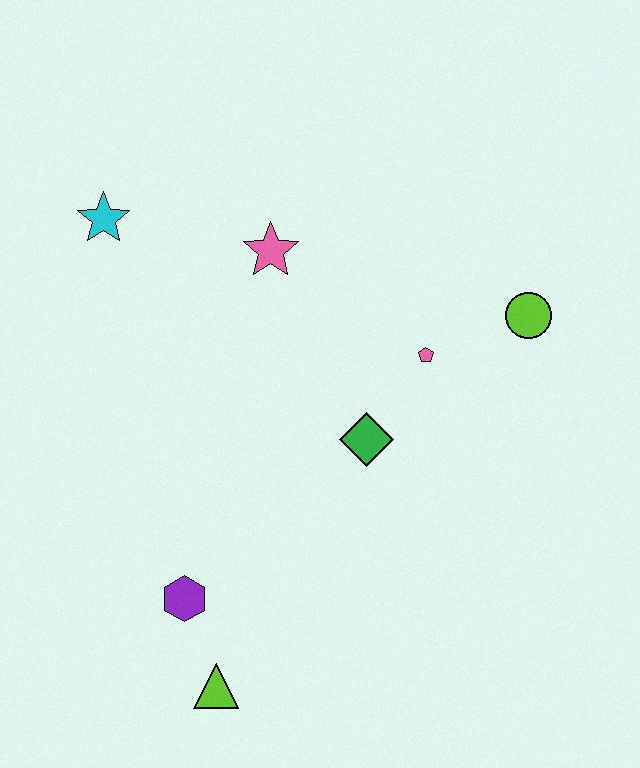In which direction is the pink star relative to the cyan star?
The pink star is to the right of the cyan star.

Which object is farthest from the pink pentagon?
The lime triangle is farthest from the pink pentagon.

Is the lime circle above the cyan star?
No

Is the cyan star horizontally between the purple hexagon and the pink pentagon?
No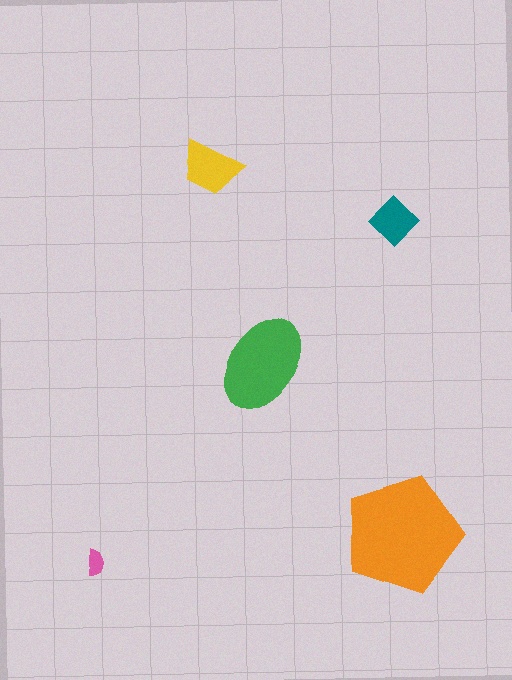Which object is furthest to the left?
The pink semicircle is leftmost.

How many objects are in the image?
There are 5 objects in the image.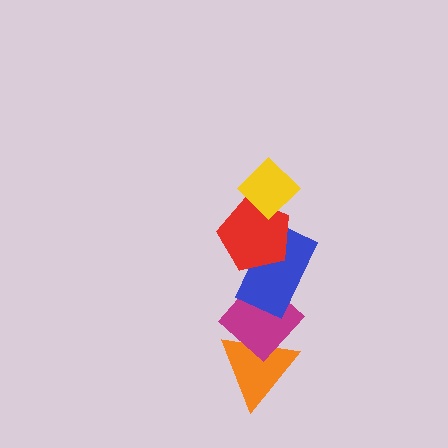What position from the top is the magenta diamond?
The magenta diamond is 4th from the top.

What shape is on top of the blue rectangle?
The red pentagon is on top of the blue rectangle.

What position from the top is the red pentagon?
The red pentagon is 2nd from the top.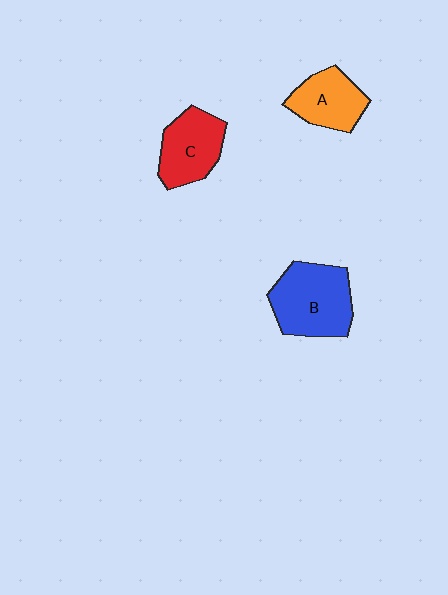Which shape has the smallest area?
Shape A (orange).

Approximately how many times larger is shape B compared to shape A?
Approximately 1.5 times.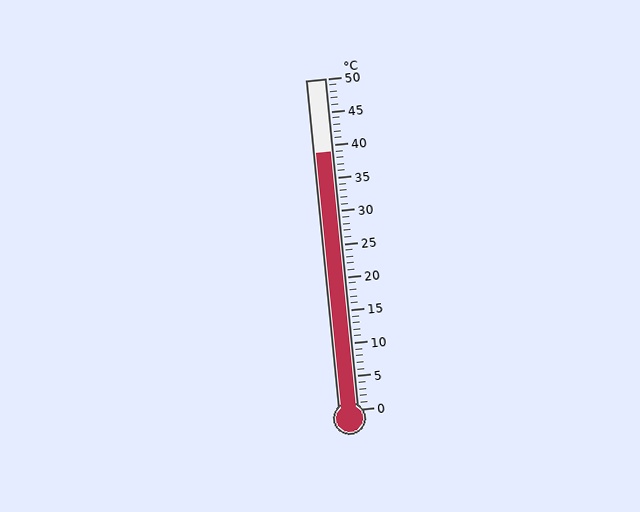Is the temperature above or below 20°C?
The temperature is above 20°C.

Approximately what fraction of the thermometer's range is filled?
The thermometer is filled to approximately 80% of its range.